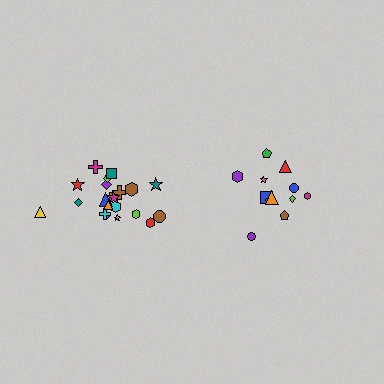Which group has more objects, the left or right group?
The left group.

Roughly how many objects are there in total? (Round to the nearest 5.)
Roughly 35 objects in total.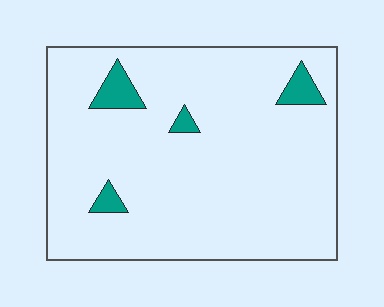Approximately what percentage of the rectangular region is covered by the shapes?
Approximately 5%.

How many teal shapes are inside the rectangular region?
4.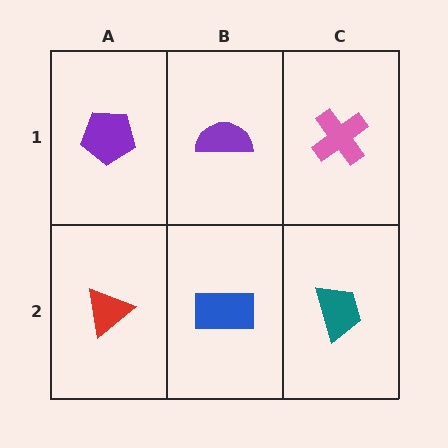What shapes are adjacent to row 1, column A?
A red triangle (row 2, column A), a purple semicircle (row 1, column B).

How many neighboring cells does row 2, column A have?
2.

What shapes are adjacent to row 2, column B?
A purple semicircle (row 1, column B), a red triangle (row 2, column A), a teal trapezoid (row 2, column C).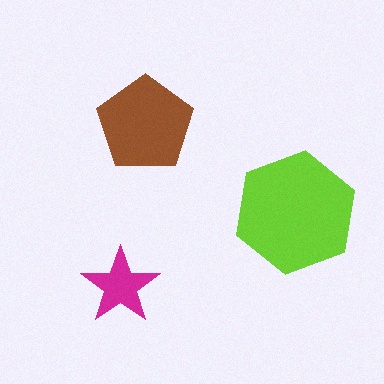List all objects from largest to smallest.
The lime hexagon, the brown pentagon, the magenta star.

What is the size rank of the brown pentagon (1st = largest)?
2nd.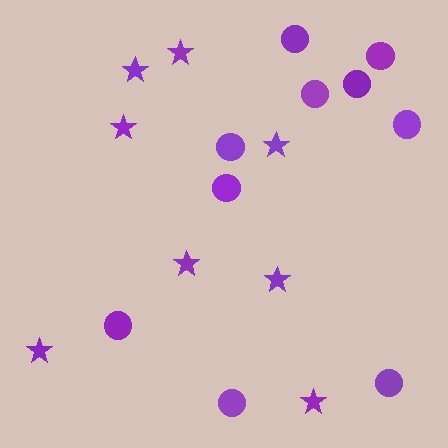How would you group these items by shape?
There are 2 groups: one group of circles (10) and one group of stars (8).